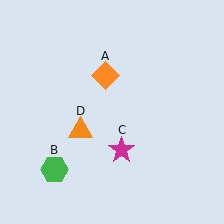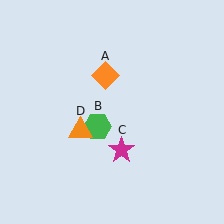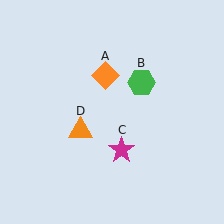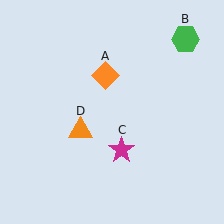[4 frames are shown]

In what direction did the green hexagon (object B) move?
The green hexagon (object B) moved up and to the right.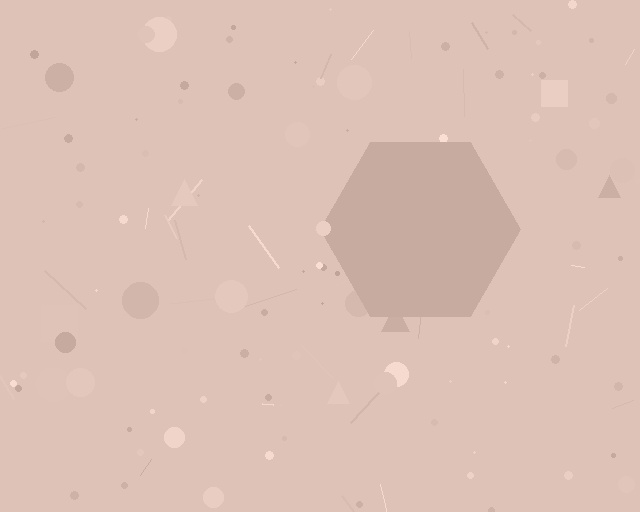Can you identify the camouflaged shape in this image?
The camouflaged shape is a hexagon.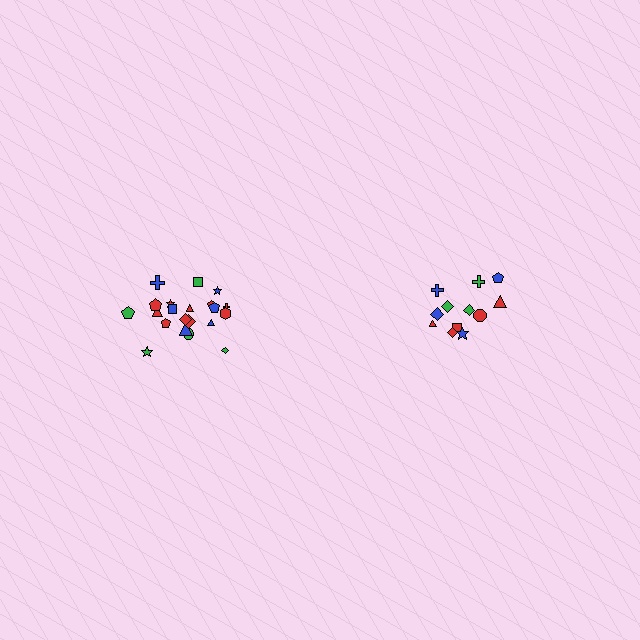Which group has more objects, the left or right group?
The left group.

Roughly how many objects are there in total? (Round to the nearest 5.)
Roughly 35 objects in total.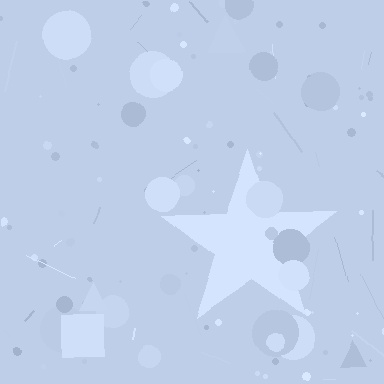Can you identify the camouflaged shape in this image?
The camouflaged shape is a star.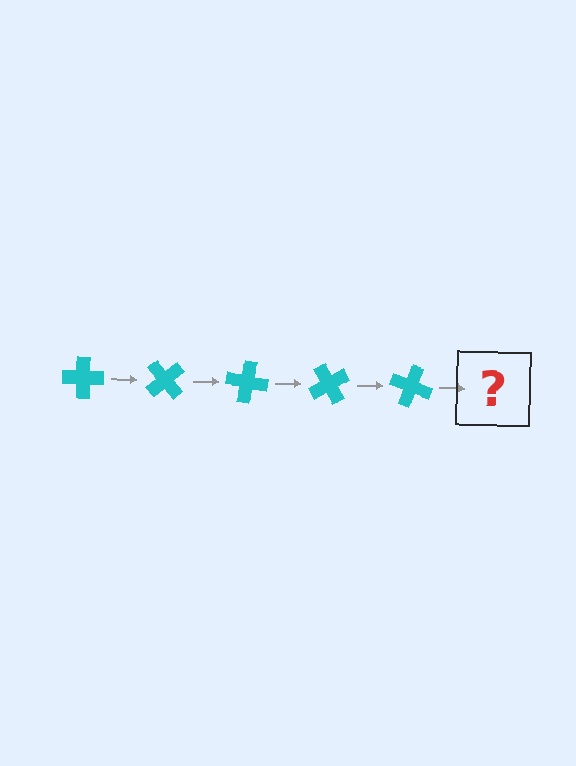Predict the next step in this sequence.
The next step is a cyan cross rotated 250 degrees.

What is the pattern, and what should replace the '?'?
The pattern is that the cross rotates 50 degrees each step. The '?' should be a cyan cross rotated 250 degrees.